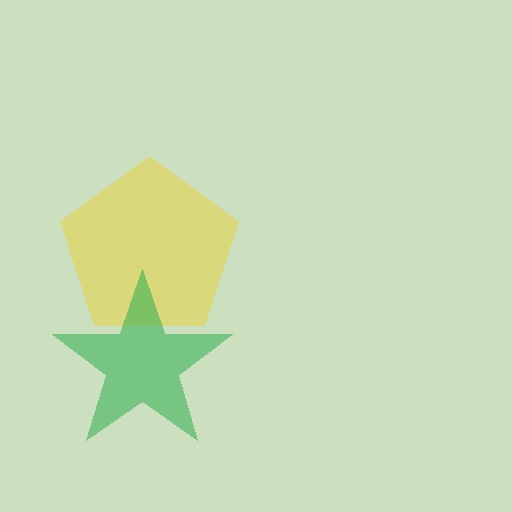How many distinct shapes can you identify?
There are 2 distinct shapes: a yellow pentagon, a green star.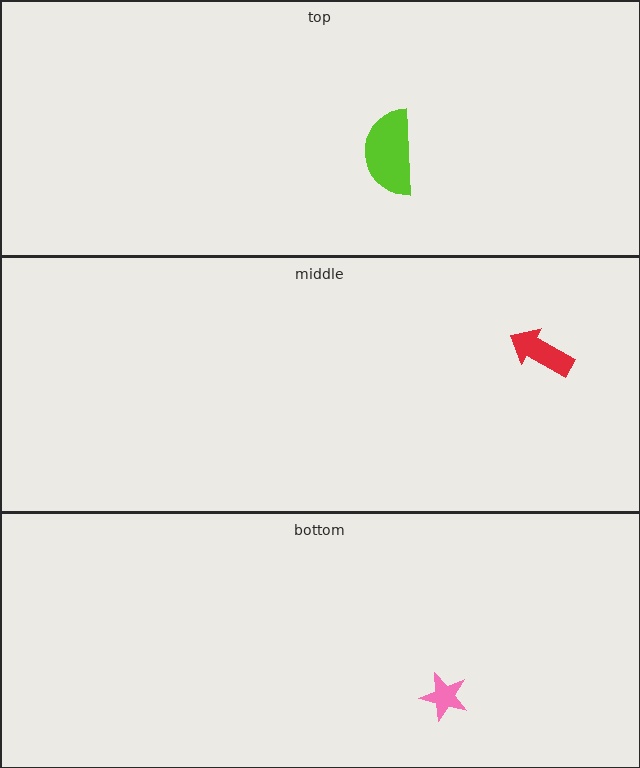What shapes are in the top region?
The lime semicircle.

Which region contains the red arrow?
The middle region.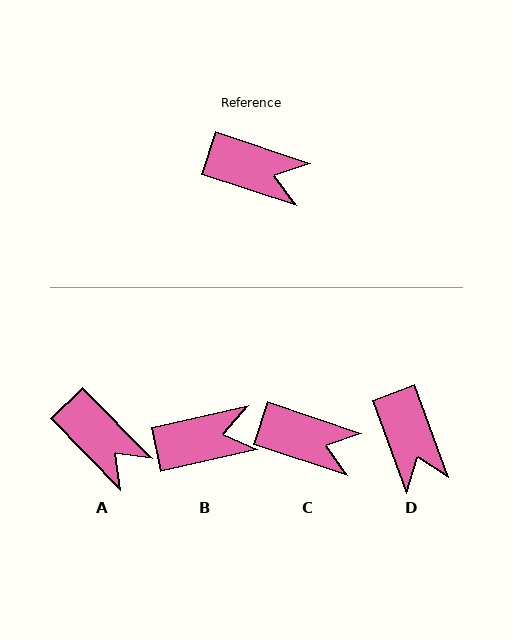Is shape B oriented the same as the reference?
No, it is off by about 31 degrees.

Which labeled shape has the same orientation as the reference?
C.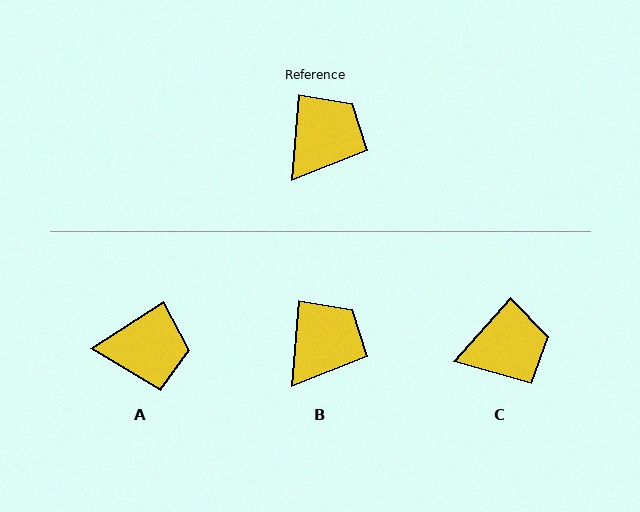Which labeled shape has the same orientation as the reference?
B.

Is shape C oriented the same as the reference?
No, it is off by about 37 degrees.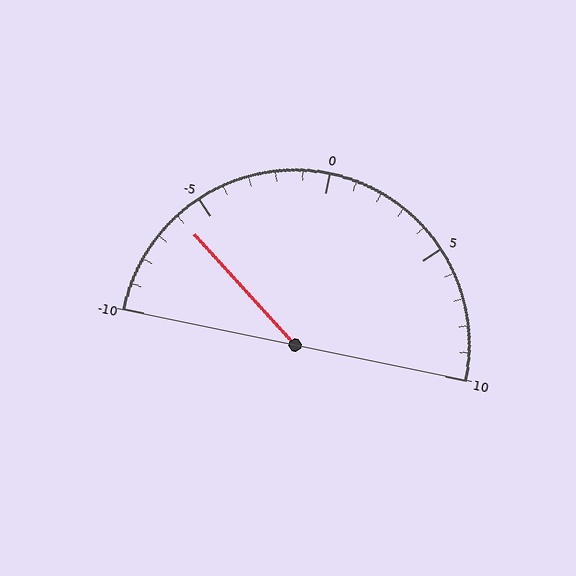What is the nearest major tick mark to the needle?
The nearest major tick mark is -5.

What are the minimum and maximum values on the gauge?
The gauge ranges from -10 to 10.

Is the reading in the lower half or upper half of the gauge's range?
The reading is in the lower half of the range (-10 to 10).